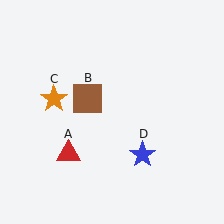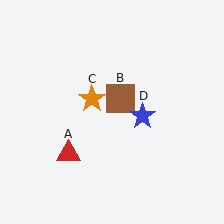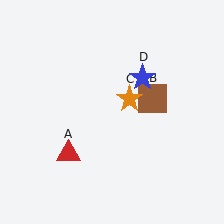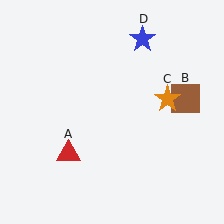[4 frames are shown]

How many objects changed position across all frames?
3 objects changed position: brown square (object B), orange star (object C), blue star (object D).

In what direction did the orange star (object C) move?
The orange star (object C) moved right.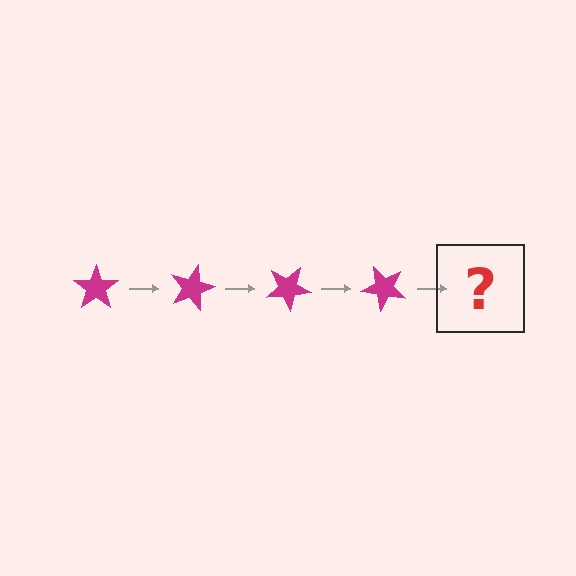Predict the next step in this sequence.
The next step is a magenta star rotated 60 degrees.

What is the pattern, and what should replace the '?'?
The pattern is that the star rotates 15 degrees each step. The '?' should be a magenta star rotated 60 degrees.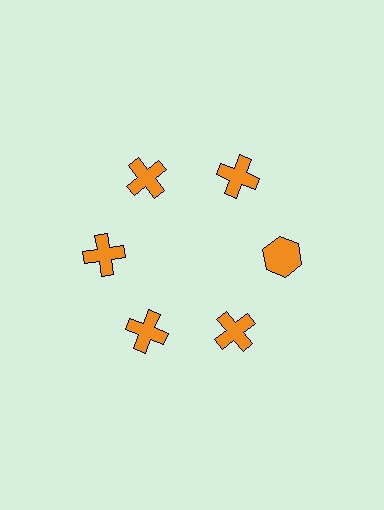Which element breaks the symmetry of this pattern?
The orange hexagon at roughly the 3 o'clock position breaks the symmetry. All other shapes are orange crosses.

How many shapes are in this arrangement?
There are 6 shapes arranged in a ring pattern.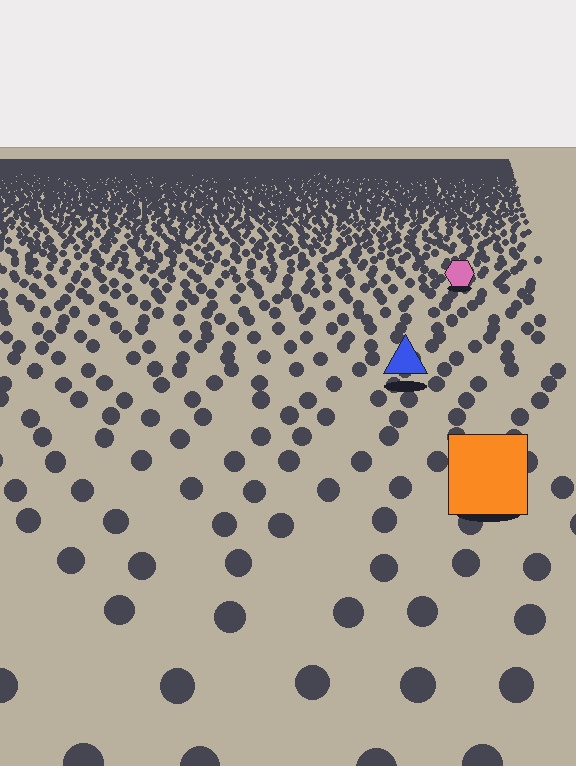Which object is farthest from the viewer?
The pink hexagon is farthest from the viewer. It appears smaller and the ground texture around it is denser.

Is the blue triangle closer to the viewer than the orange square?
No. The orange square is closer — you can tell from the texture gradient: the ground texture is coarser near it.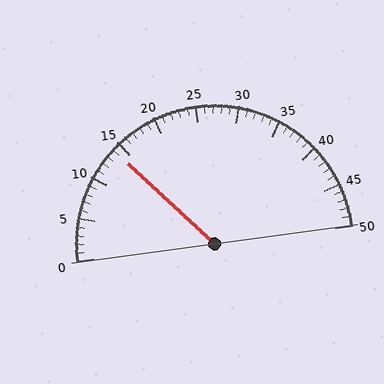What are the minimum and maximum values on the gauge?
The gauge ranges from 0 to 50.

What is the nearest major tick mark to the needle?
The nearest major tick mark is 15.